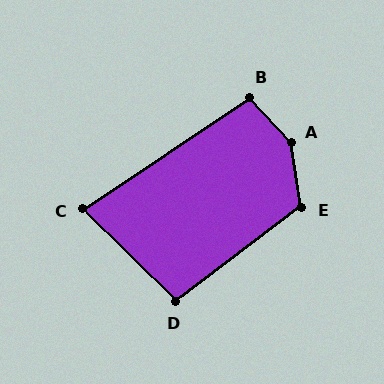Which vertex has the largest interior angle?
A, at approximately 147 degrees.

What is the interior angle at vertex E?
Approximately 118 degrees (obtuse).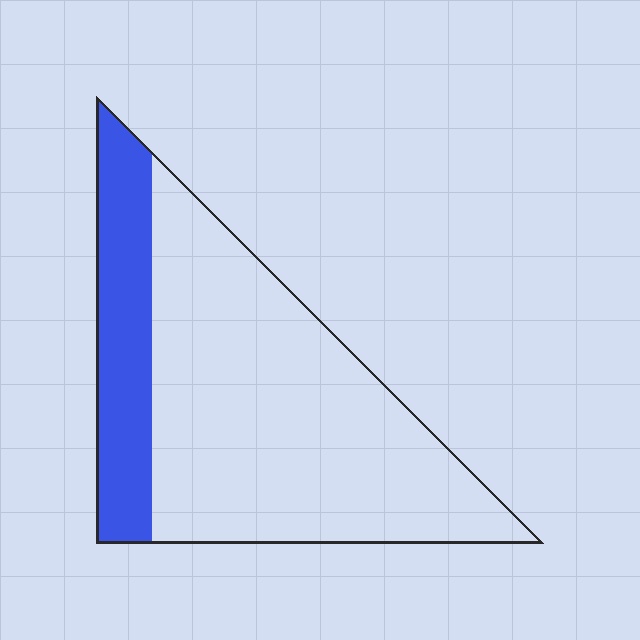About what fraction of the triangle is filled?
About one quarter (1/4).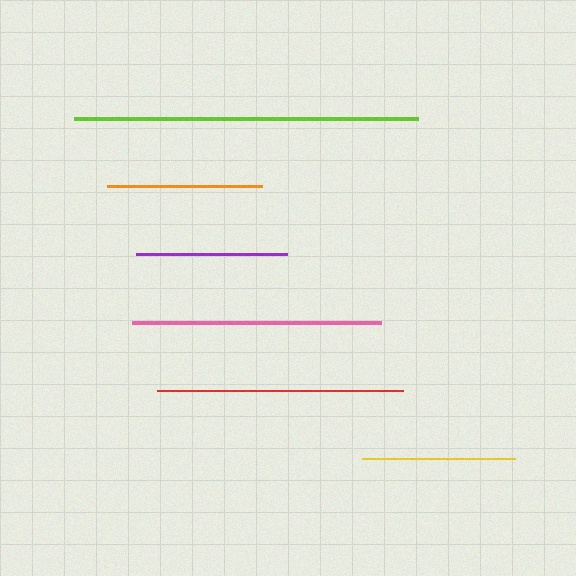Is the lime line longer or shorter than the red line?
The lime line is longer than the red line.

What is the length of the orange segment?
The orange segment is approximately 155 pixels long.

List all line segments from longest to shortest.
From longest to shortest: lime, pink, red, orange, yellow, purple.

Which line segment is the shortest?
The purple line is the shortest at approximately 150 pixels.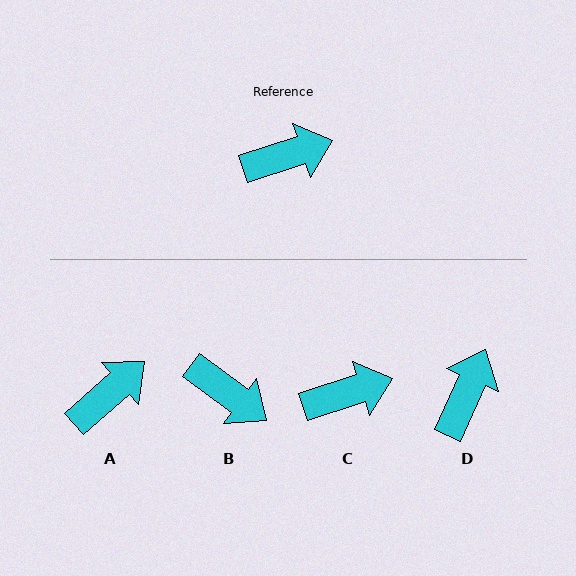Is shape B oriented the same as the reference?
No, it is off by about 55 degrees.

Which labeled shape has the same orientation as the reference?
C.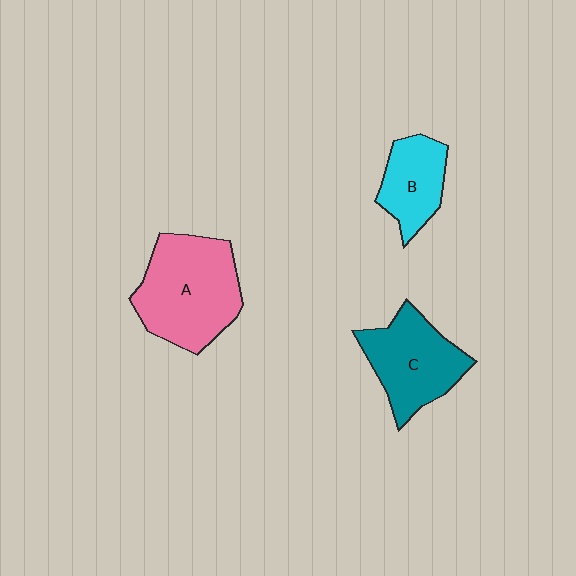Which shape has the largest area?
Shape A (pink).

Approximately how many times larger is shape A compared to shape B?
Approximately 1.9 times.